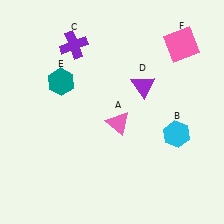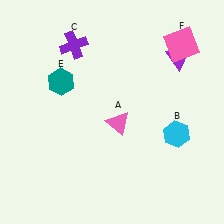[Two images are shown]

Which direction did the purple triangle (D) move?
The purple triangle (D) moved right.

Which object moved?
The purple triangle (D) moved right.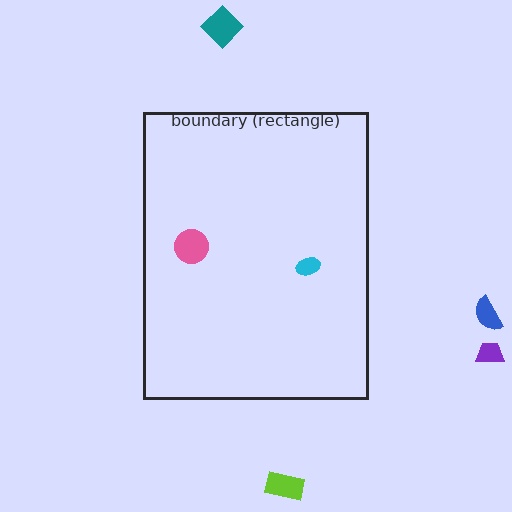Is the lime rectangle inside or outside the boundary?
Outside.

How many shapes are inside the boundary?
2 inside, 4 outside.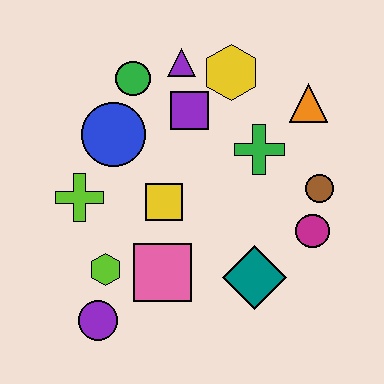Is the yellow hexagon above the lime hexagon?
Yes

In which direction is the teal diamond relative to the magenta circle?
The teal diamond is to the left of the magenta circle.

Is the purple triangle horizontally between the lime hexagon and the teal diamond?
Yes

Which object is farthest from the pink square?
The orange triangle is farthest from the pink square.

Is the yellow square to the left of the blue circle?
No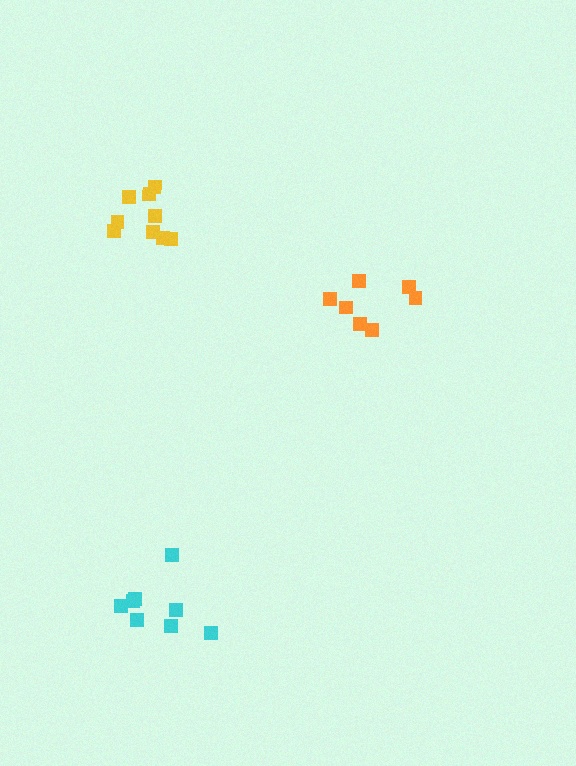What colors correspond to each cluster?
The clusters are colored: orange, yellow, cyan.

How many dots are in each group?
Group 1: 7 dots, Group 2: 9 dots, Group 3: 8 dots (24 total).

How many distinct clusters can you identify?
There are 3 distinct clusters.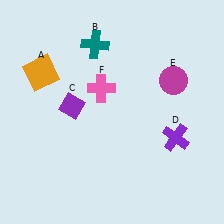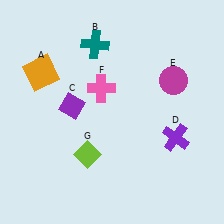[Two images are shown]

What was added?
A lime diamond (G) was added in Image 2.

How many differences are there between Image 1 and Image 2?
There is 1 difference between the two images.